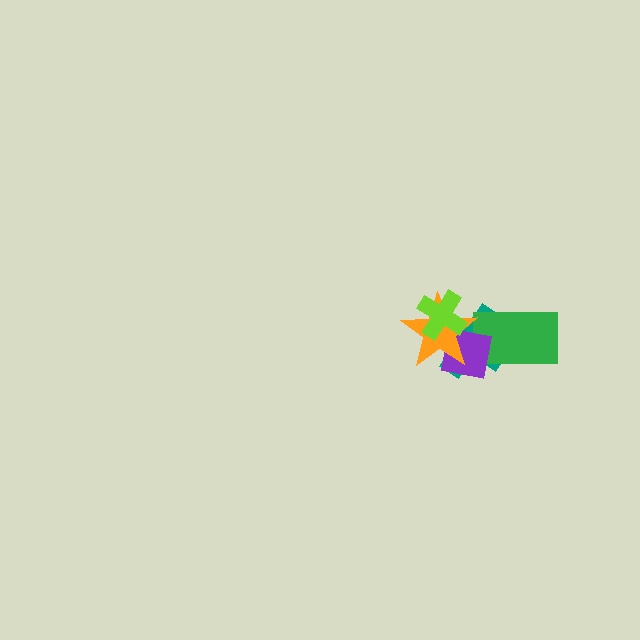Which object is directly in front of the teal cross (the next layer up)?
The green rectangle is directly in front of the teal cross.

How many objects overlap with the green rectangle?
2 objects overlap with the green rectangle.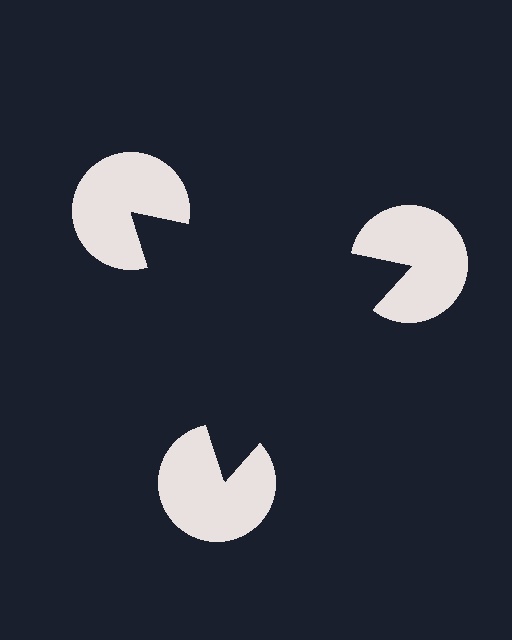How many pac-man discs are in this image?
There are 3 — one at each vertex of the illusory triangle.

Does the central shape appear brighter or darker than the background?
It typically appears slightly darker than the background, even though no actual brightness change is drawn.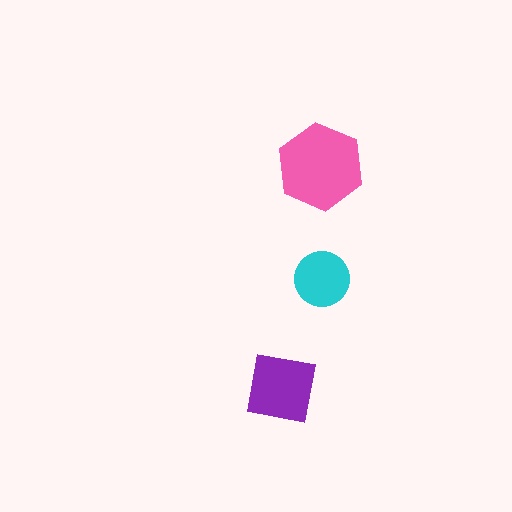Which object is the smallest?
The cyan circle.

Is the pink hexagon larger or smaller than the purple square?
Larger.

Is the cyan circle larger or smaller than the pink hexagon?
Smaller.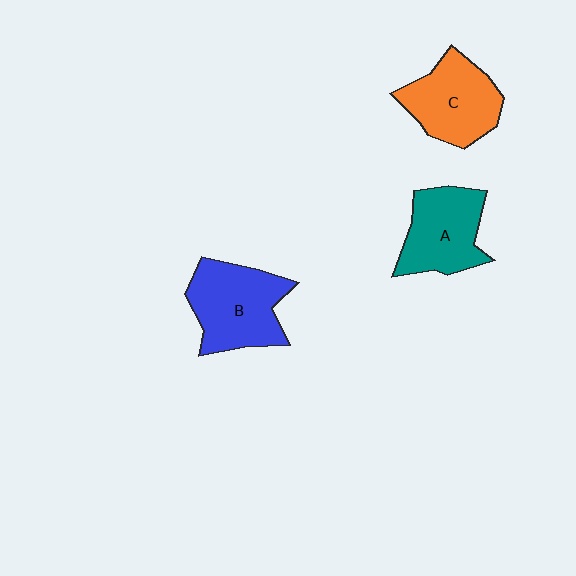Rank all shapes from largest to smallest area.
From largest to smallest: B (blue), C (orange), A (teal).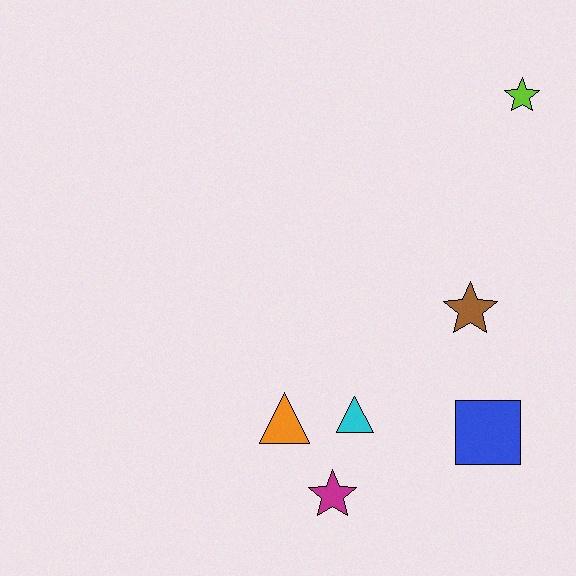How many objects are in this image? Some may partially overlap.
There are 6 objects.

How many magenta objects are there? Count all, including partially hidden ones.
There is 1 magenta object.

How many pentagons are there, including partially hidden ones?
There are no pentagons.